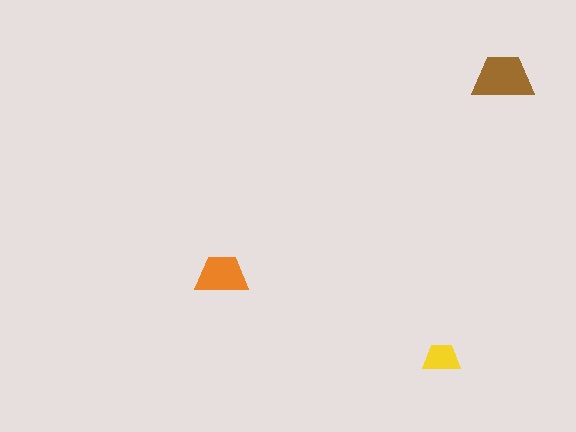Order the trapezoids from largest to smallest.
the brown one, the orange one, the yellow one.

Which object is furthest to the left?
The orange trapezoid is leftmost.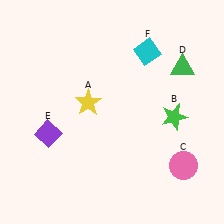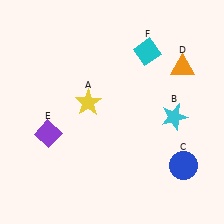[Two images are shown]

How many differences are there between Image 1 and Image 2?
There are 3 differences between the two images.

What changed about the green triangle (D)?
In Image 1, D is green. In Image 2, it changed to orange.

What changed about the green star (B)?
In Image 1, B is green. In Image 2, it changed to cyan.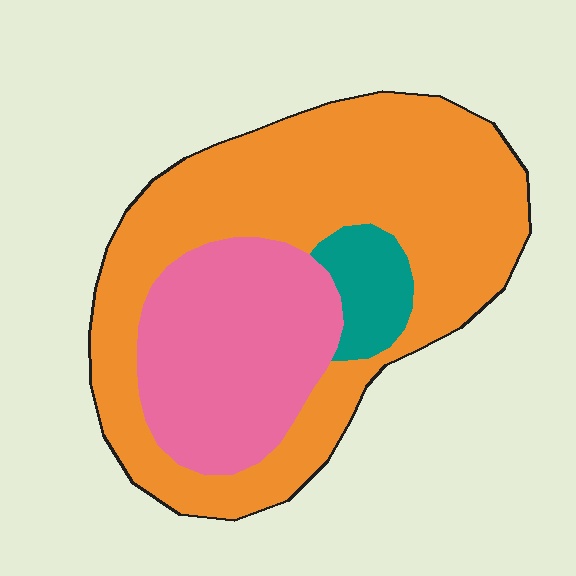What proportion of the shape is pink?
Pink takes up about one third (1/3) of the shape.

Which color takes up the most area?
Orange, at roughly 65%.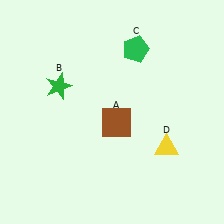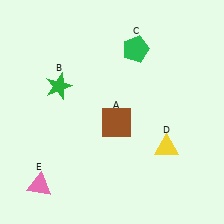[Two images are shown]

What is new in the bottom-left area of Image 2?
A pink triangle (E) was added in the bottom-left area of Image 2.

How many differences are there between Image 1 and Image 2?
There is 1 difference between the two images.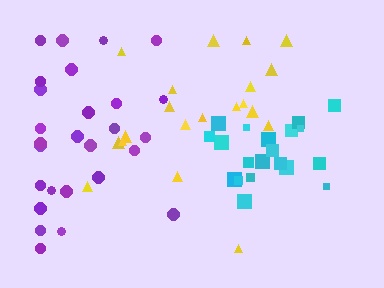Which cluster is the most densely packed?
Cyan.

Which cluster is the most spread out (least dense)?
Yellow.